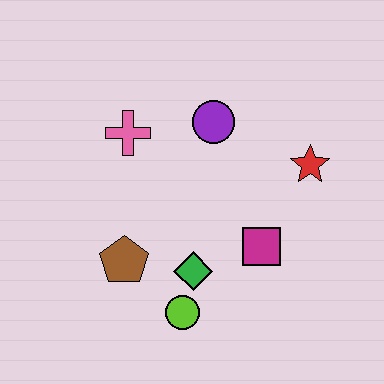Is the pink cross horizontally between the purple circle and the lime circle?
No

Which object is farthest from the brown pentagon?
The red star is farthest from the brown pentagon.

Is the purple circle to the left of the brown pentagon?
No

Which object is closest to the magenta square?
The green diamond is closest to the magenta square.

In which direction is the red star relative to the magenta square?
The red star is above the magenta square.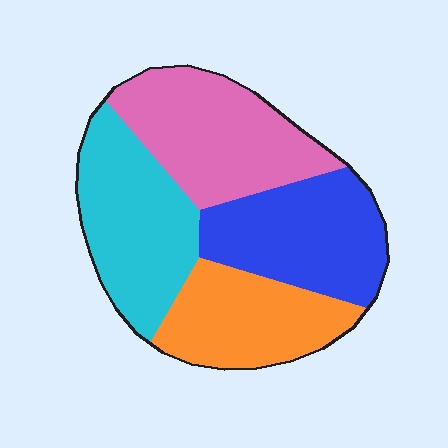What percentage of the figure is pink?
Pink covers 27% of the figure.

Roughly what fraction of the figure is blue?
Blue covers about 25% of the figure.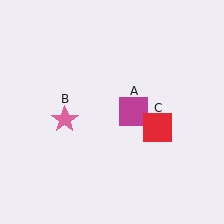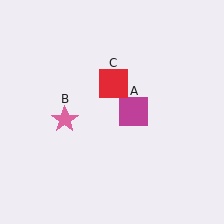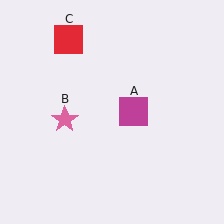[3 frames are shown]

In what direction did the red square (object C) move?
The red square (object C) moved up and to the left.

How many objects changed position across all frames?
1 object changed position: red square (object C).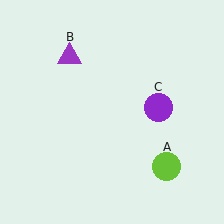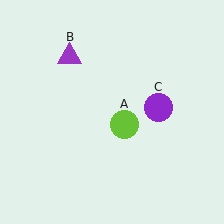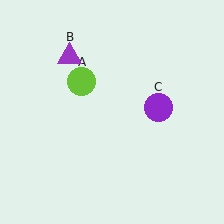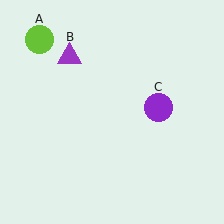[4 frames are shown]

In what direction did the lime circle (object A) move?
The lime circle (object A) moved up and to the left.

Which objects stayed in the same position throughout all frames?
Purple triangle (object B) and purple circle (object C) remained stationary.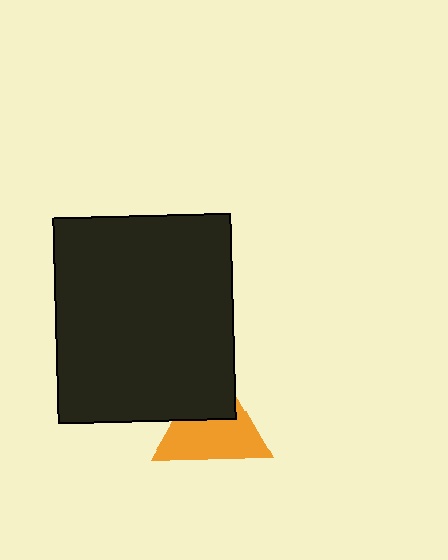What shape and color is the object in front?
The object in front is a black rectangle.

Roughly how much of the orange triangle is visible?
About half of it is visible (roughly 63%).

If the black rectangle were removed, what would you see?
You would see the complete orange triangle.